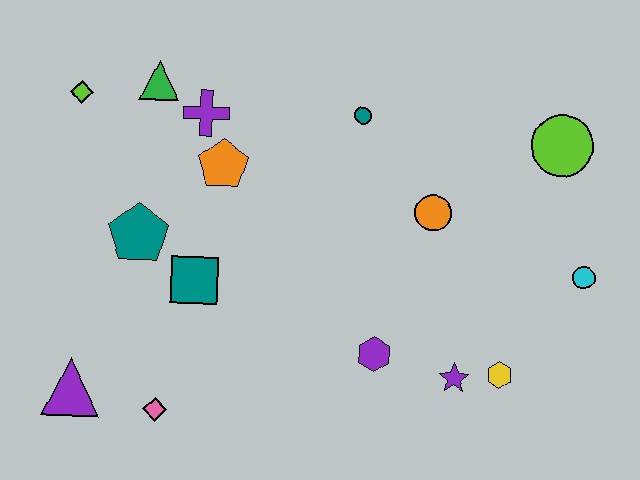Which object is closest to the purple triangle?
The pink diamond is closest to the purple triangle.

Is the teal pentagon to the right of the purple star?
No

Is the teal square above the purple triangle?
Yes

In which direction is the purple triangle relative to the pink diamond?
The purple triangle is to the left of the pink diamond.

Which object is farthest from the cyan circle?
The lime diamond is farthest from the cyan circle.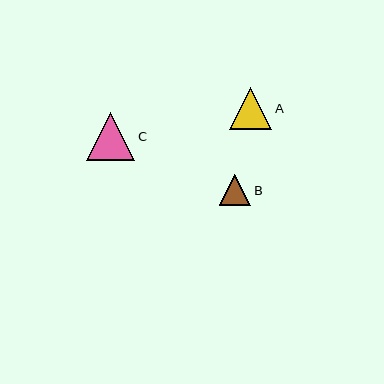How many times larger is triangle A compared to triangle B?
Triangle A is approximately 1.3 times the size of triangle B.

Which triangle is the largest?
Triangle C is the largest with a size of approximately 48 pixels.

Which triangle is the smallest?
Triangle B is the smallest with a size of approximately 31 pixels.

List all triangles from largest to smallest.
From largest to smallest: C, A, B.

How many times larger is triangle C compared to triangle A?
Triangle C is approximately 1.1 times the size of triangle A.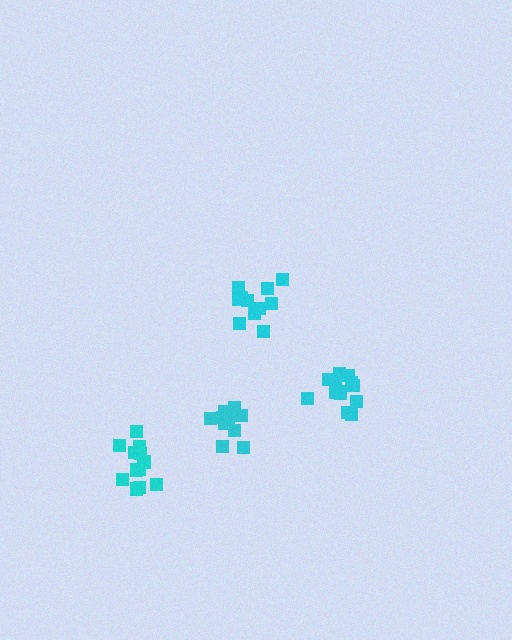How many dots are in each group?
Group 1: 12 dots, Group 2: 12 dots, Group 3: 12 dots, Group 4: 13 dots (49 total).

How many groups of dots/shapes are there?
There are 4 groups.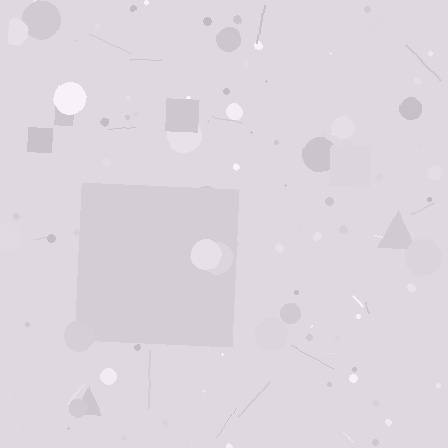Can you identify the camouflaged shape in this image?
The camouflaged shape is a square.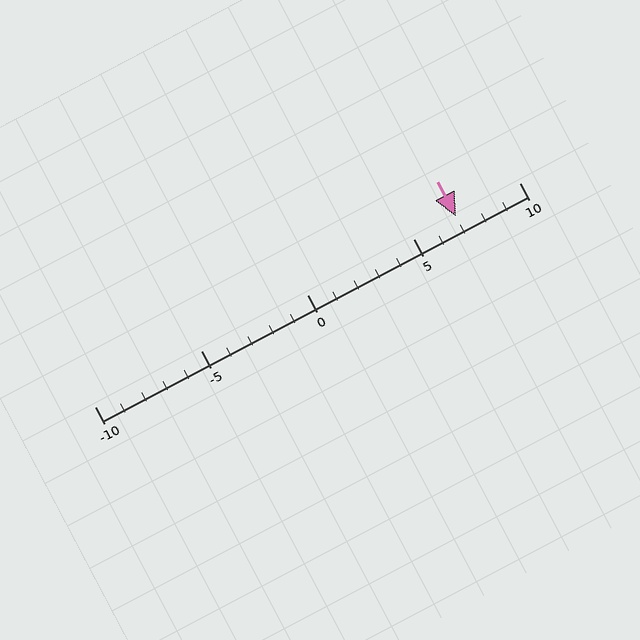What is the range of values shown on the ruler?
The ruler shows values from -10 to 10.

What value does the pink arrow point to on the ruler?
The pink arrow points to approximately 7.